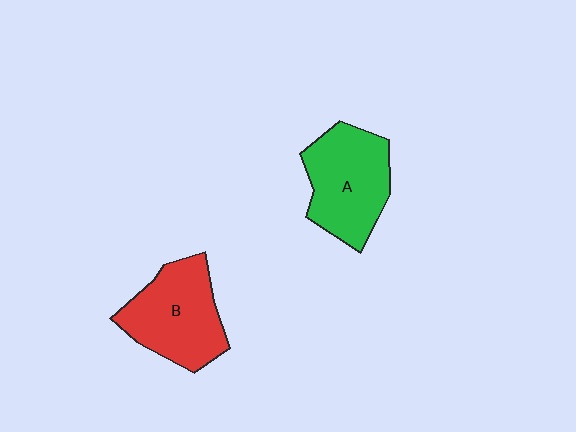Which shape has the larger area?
Shape A (green).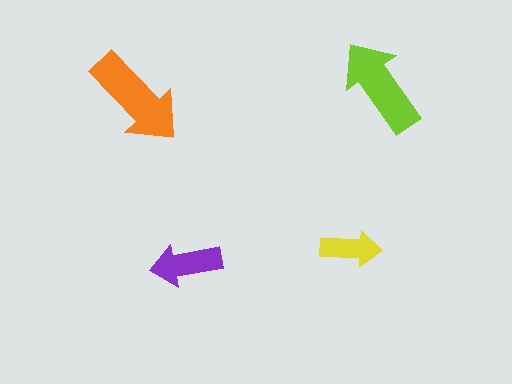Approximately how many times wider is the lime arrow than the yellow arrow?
About 1.5 times wider.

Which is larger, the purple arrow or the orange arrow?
The orange one.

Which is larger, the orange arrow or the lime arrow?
The orange one.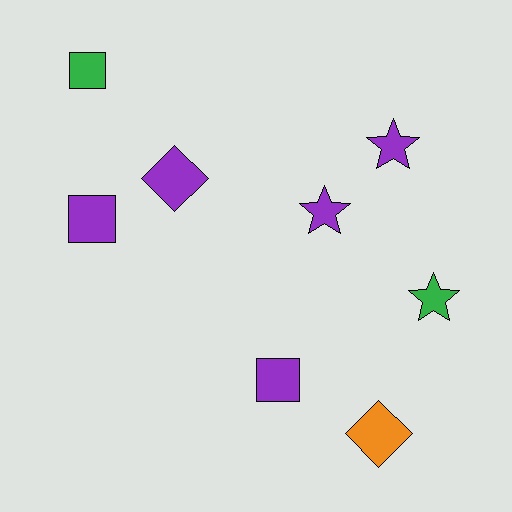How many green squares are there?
There is 1 green square.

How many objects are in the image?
There are 8 objects.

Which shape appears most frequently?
Star, with 3 objects.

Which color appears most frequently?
Purple, with 5 objects.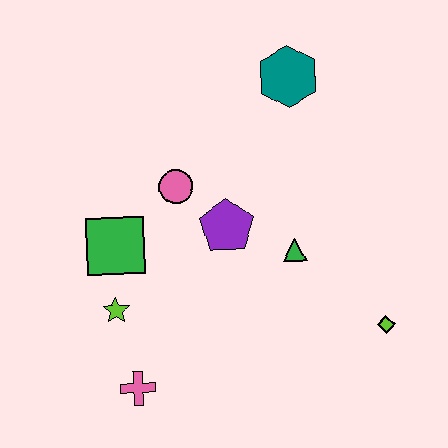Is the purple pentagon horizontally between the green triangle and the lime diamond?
No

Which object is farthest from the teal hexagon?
The pink cross is farthest from the teal hexagon.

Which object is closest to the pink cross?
The lime star is closest to the pink cross.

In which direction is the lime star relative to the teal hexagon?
The lime star is below the teal hexagon.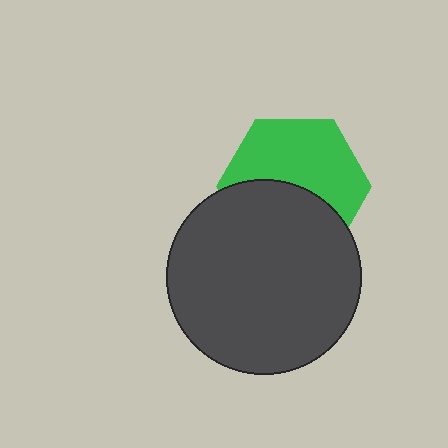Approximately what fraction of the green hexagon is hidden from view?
Roughly 44% of the green hexagon is hidden behind the dark gray circle.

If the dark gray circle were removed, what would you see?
You would see the complete green hexagon.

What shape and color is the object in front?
The object in front is a dark gray circle.